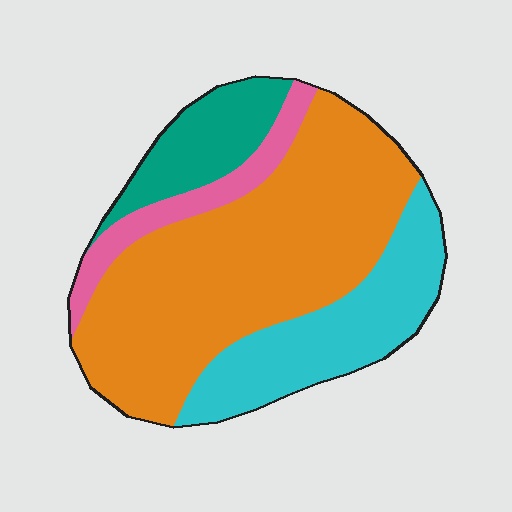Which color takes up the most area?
Orange, at roughly 55%.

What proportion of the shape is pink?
Pink covers around 10% of the shape.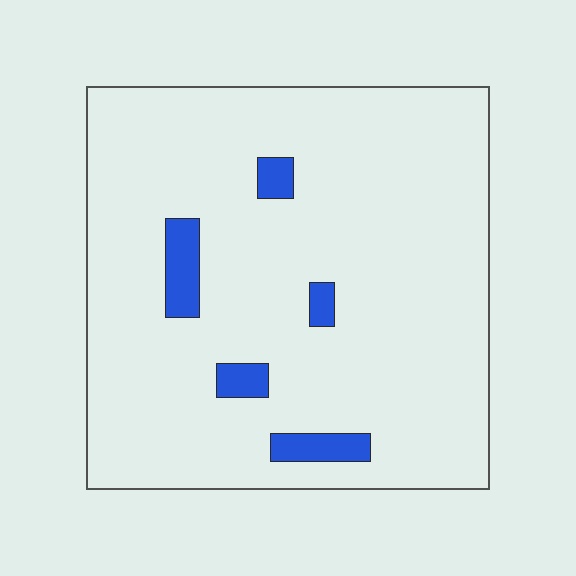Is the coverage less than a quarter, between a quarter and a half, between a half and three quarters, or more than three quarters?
Less than a quarter.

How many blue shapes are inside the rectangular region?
5.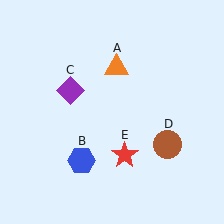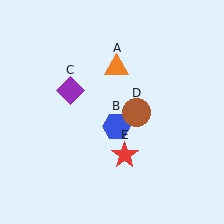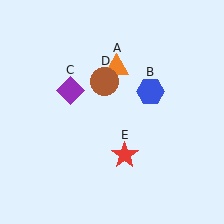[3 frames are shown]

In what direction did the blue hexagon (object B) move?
The blue hexagon (object B) moved up and to the right.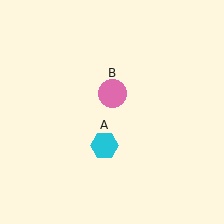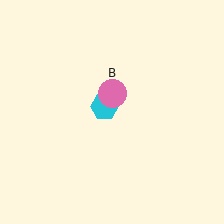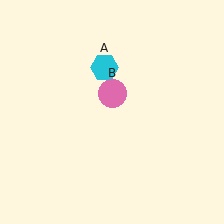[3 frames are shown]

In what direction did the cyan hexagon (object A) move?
The cyan hexagon (object A) moved up.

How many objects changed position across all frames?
1 object changed position: cyan hexagon (object A).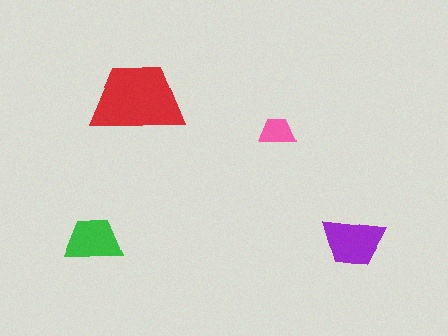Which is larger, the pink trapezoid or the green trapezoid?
The green one.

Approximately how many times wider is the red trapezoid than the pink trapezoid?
About 2.5 times wider.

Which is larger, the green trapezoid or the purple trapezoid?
The purple one.